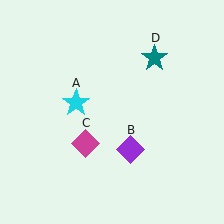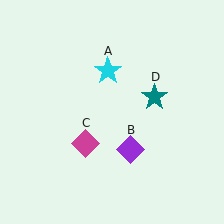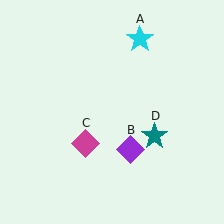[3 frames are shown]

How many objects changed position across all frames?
2 objects changed position: cyan star (object A), teal star (object D).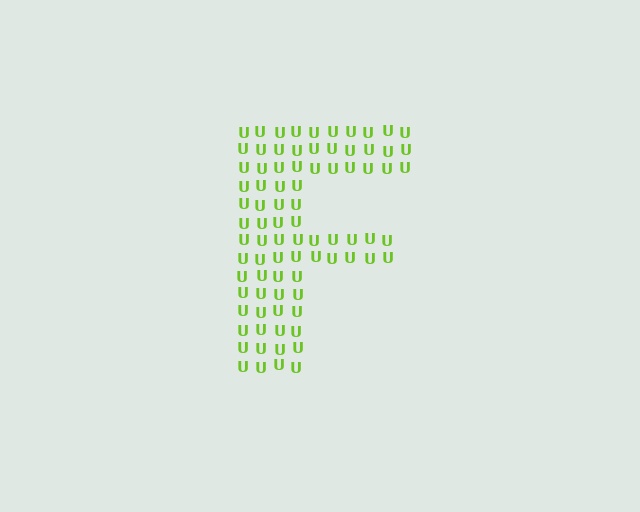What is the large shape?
The large shape is the letter F.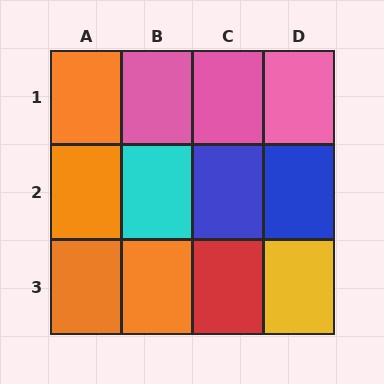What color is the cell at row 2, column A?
Orange.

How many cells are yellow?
1 cell is yellow.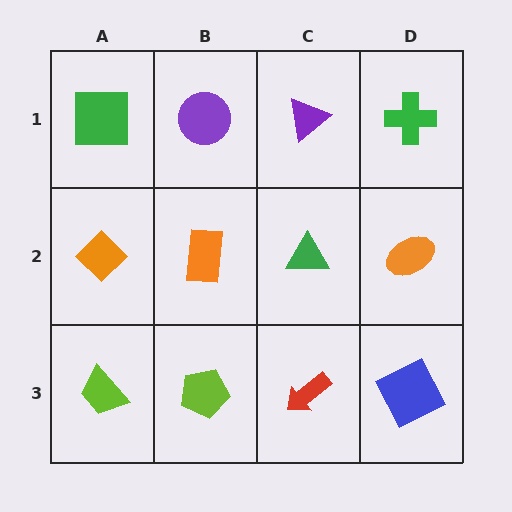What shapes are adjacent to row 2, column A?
A green square (row 1, column A), a lime trapezoid (row 3, column A), an orange rectangle (row 2, column B).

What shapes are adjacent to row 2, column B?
A purple circle (row 1, column B), a lime pentagon (row 3, column B), an orange diamond (row 2, column A), a green triangle (row 2, column C).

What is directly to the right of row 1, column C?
A green cross.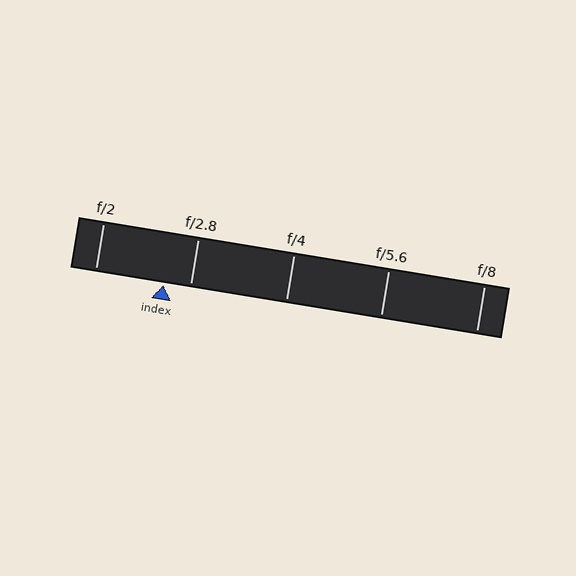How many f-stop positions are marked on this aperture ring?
There are 5 f-stop positions marked.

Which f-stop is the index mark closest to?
The index mark is closest to f/2.8.